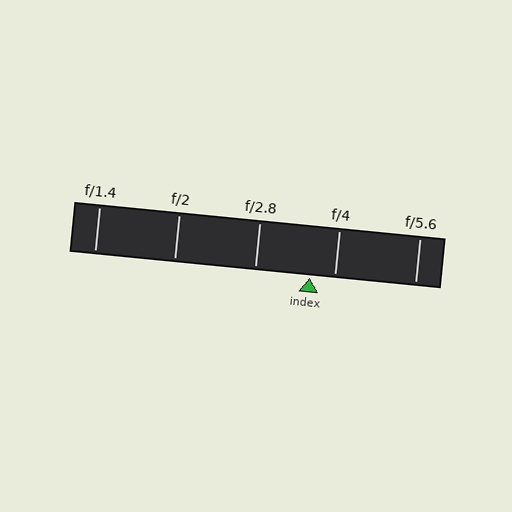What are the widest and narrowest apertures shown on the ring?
The widest aperture shown is f/1.4 and the narrowest is f/5.6.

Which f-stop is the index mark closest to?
The index mark is closest to f/4.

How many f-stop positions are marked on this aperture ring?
There are 5 f-stop positions marked.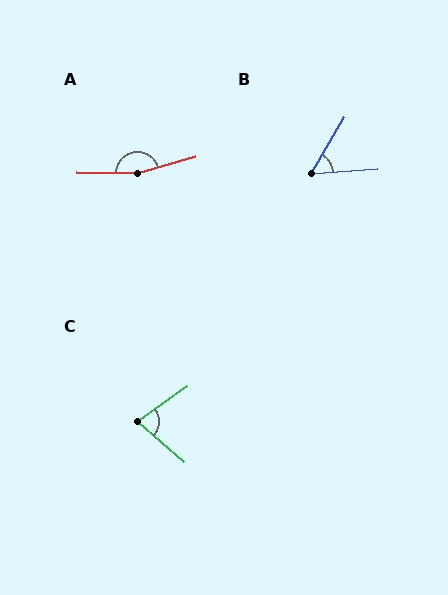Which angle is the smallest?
B, at approximately 55 degrees.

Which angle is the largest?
A, at approximately 163 degrees.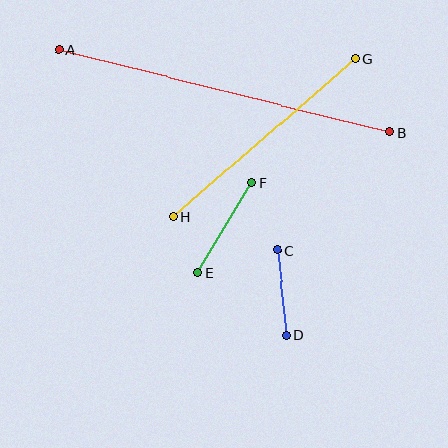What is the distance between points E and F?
The distance is approximately 105 pixels.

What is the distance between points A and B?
The distance is approximately 341 pixels.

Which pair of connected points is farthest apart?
Points A and B are farthest apart.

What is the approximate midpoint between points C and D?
The midpoint is at approximately (282, 292) pixels.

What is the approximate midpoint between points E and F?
The midpoint is at approximately (225, 228) pixels.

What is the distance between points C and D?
The distance is approximately 85 pixels.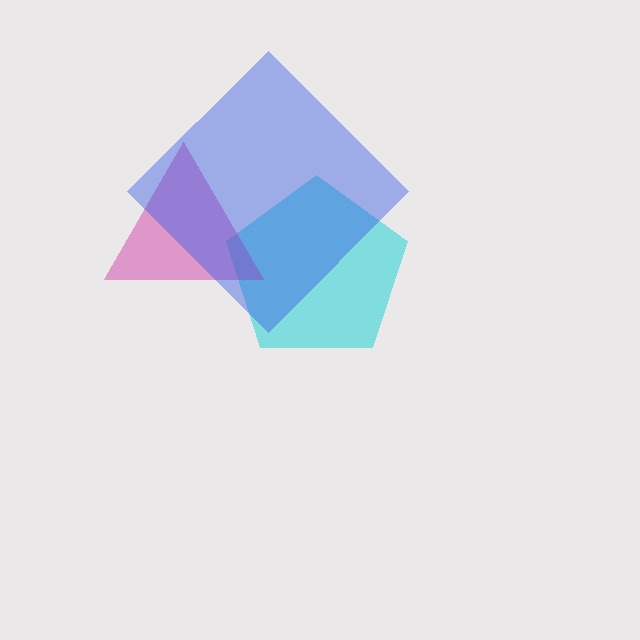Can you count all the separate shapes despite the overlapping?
Yes, there are 3 separate shapes.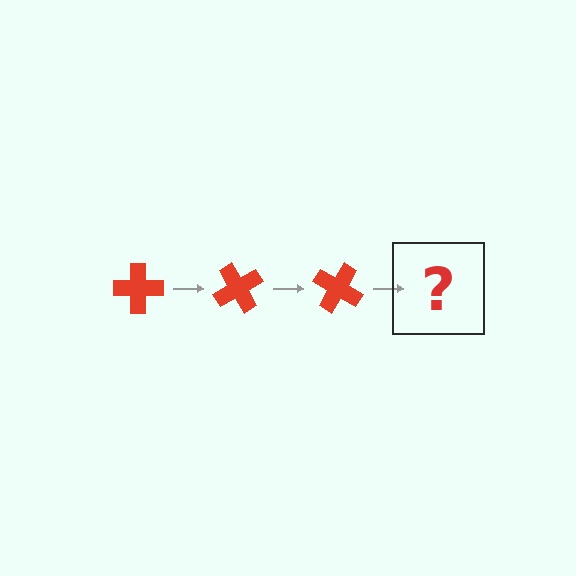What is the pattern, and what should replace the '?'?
The pattern is that the cross rotates 60 degrees each step. The '?' should be a red cross rotated 180 degrees.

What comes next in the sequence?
The next element should be a red cross rotated 180 degrees.